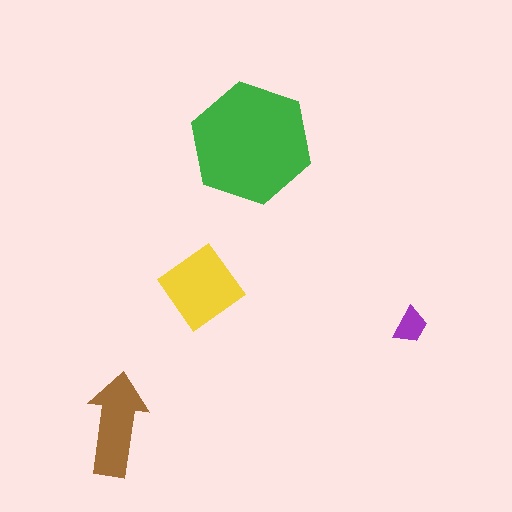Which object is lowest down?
The brown arrow is bottommost.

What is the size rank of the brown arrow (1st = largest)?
3rd.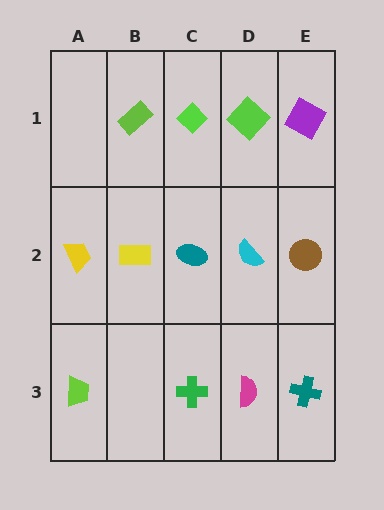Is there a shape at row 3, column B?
No, that cell is empty.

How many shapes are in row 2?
5 shapes.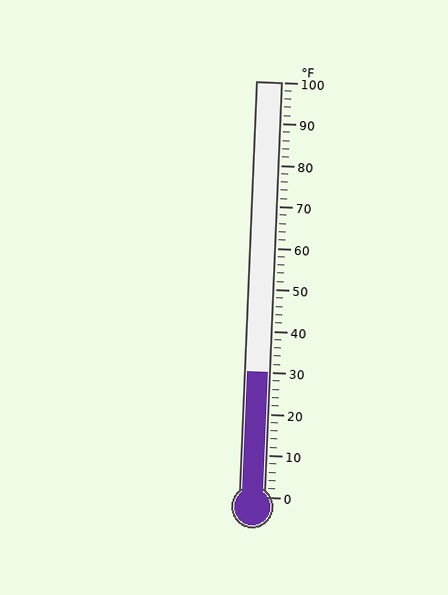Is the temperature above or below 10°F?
The temperature is above 10°F.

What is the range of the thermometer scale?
The thermometer scale ranges from 0°F to 100°F.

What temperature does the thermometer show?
The thermometer shows approximately 30°F.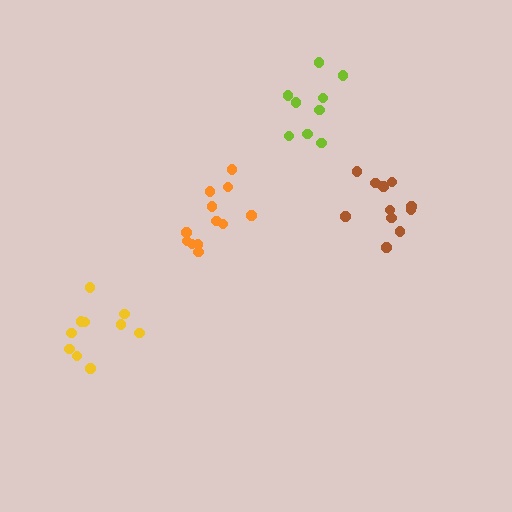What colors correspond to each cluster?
The clusters are colored: orange, yellow, lime, brown.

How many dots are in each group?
Group 1: 12 dots, Group 2: 10 dots, Group 3: 9 dots, Group 4: 11 dots (42 total).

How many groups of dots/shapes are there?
There are 4 groups.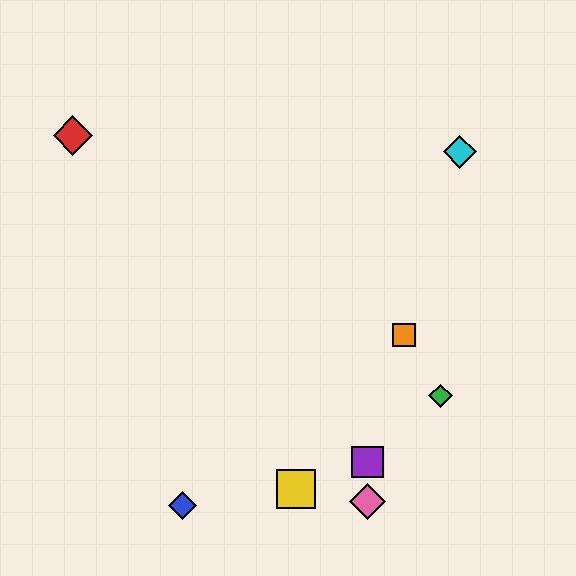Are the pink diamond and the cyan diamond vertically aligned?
No, the pink diamond is at x≈367 and the cyan diamond is at x≈460.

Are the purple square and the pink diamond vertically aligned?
Yes, both are at x≈367.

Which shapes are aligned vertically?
The purple square, the pink diamond are aligned vertically.